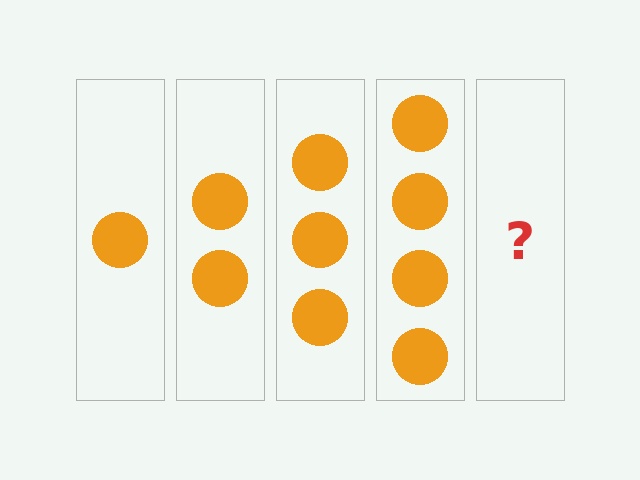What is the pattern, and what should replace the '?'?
The pattern is that each step adds one more circle. The '?' should be 5 circles.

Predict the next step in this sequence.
The next step is 5 circles.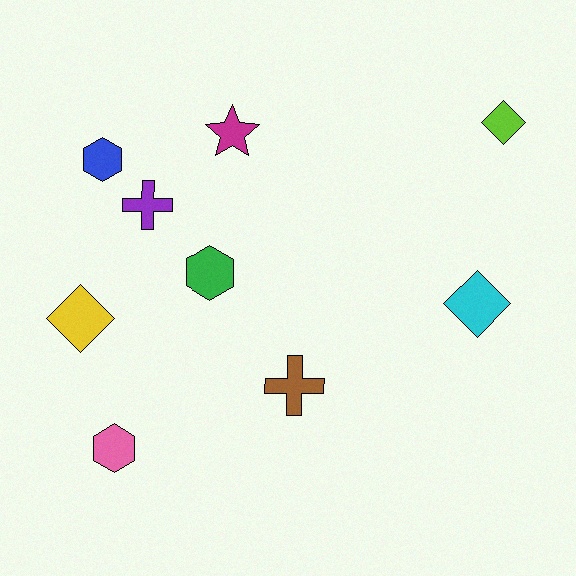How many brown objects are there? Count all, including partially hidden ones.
There is 1 brown object.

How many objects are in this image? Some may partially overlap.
There are 9 objects.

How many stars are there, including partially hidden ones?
There is 1 star.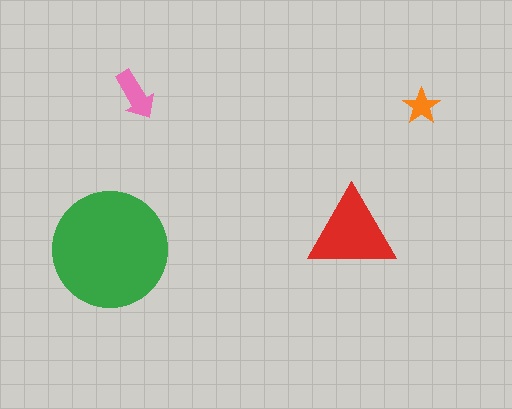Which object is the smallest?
The orange star.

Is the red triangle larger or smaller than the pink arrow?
Larger.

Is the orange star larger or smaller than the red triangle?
Smaller.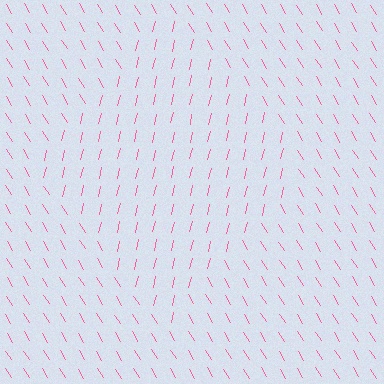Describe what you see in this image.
The image is filled with small pink line segments. A diamond region in the image has lines oriented differently from the surrounding lines, creating a visible texture boundary.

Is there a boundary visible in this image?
Yes, there is a texture boundary formed by a change in line orientation.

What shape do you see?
I see a diamond.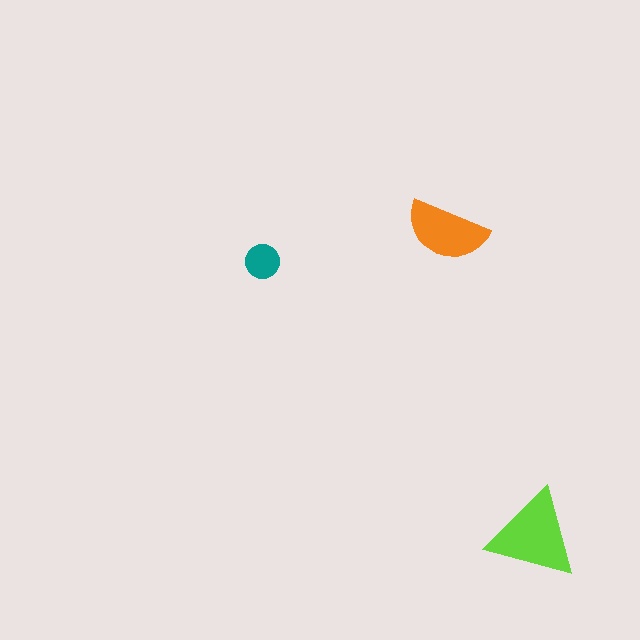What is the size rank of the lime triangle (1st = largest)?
1st.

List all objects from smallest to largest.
The teal circle, the orange semicircle, the lime triangle.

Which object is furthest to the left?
The teal circle is leftmost.